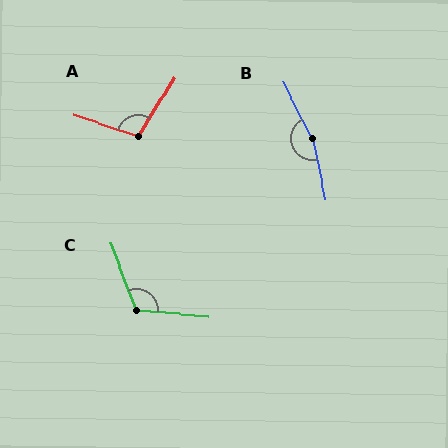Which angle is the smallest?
A, at approximately 103 degrees.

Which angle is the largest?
B, at approximately 165 degrees.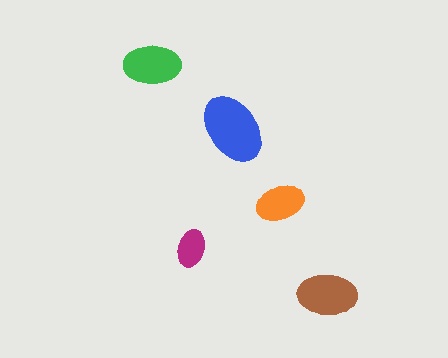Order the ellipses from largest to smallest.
the blue one, the brown one, the green one, the orange one, the magenta one.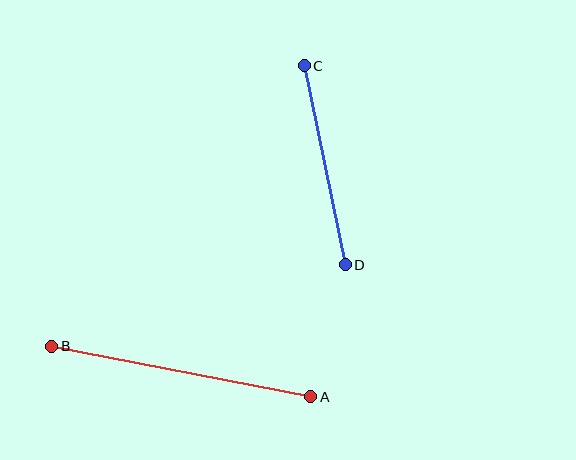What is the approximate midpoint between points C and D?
The midpoint is at approximately (325, 165) pixels.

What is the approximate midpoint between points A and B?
The midpoint is at approximately (181, 371) pixels.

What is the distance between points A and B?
The distance is approximately 264 pixels.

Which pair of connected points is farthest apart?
Points A and B are farthest apart.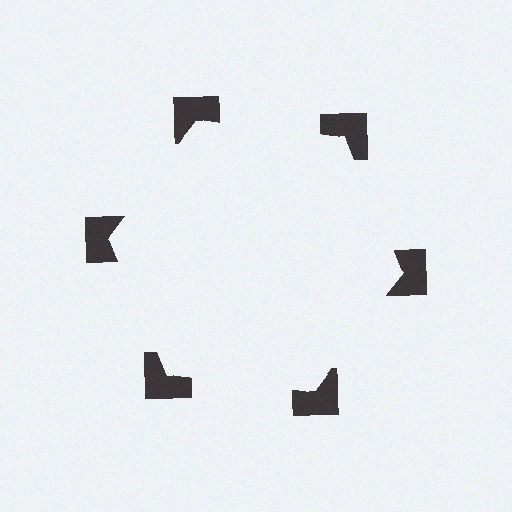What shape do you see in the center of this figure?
An illusory hexagon — its edges are inferred from the aligned wedge cuts in the notched squares, not physically drawn.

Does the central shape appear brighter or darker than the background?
It typically appears slightly brighter than the background, even though no actual brightness change is drawn.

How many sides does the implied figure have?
6 sides.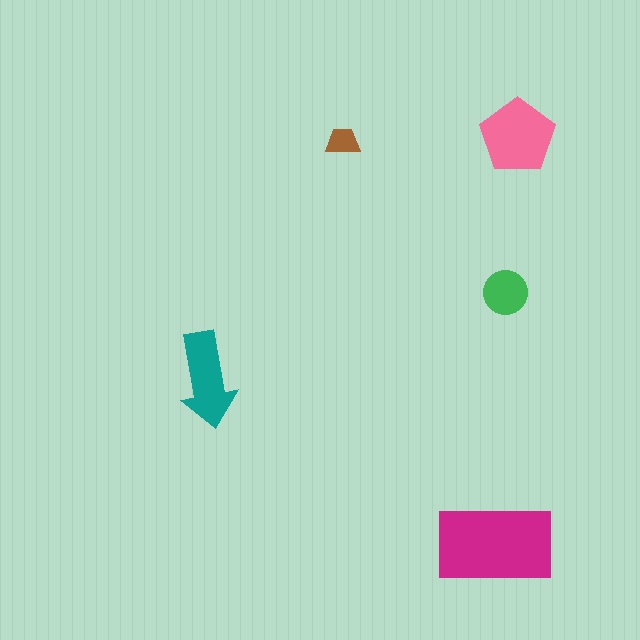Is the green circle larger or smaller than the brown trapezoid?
Larger.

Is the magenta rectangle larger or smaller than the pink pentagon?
Larger.